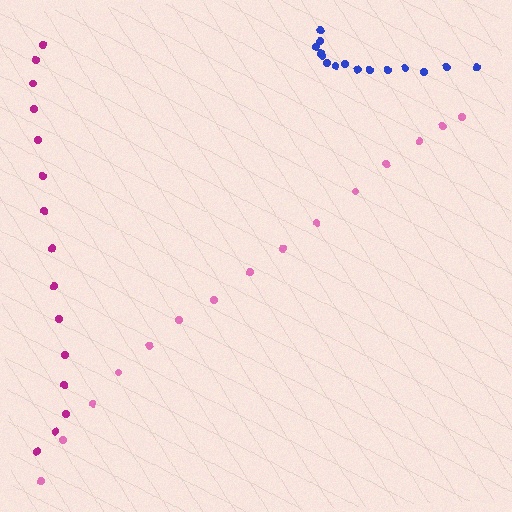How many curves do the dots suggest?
There are 3 distinct paths.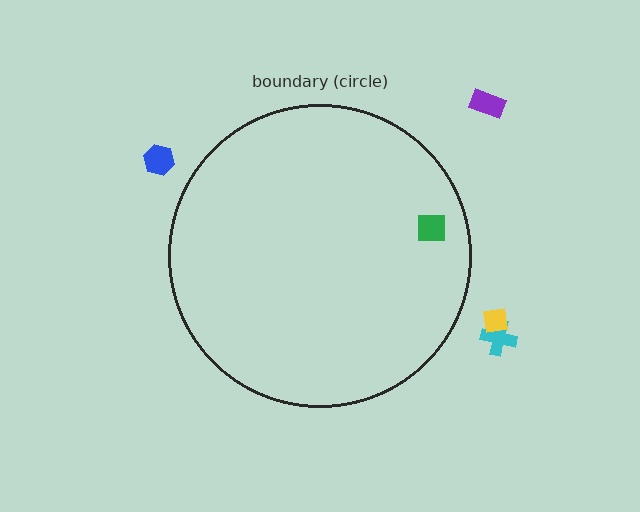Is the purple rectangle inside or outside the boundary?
Outside.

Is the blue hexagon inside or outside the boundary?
Outside.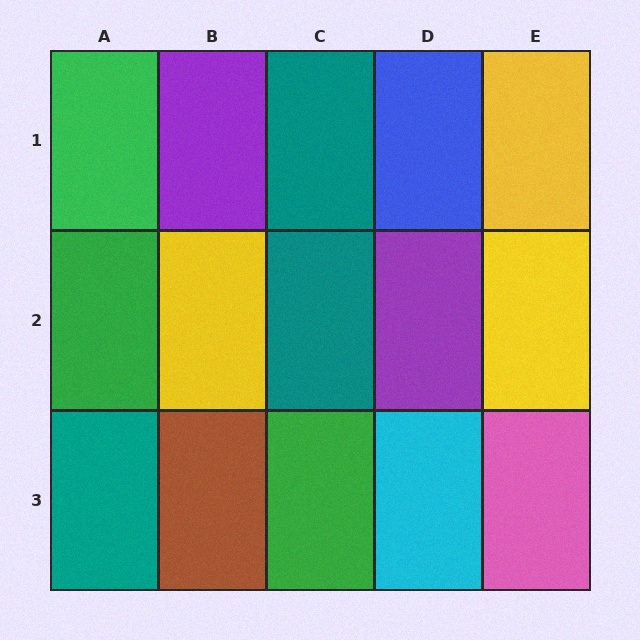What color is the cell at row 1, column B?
Purple.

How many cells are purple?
2 cells are purple.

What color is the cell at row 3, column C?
Green.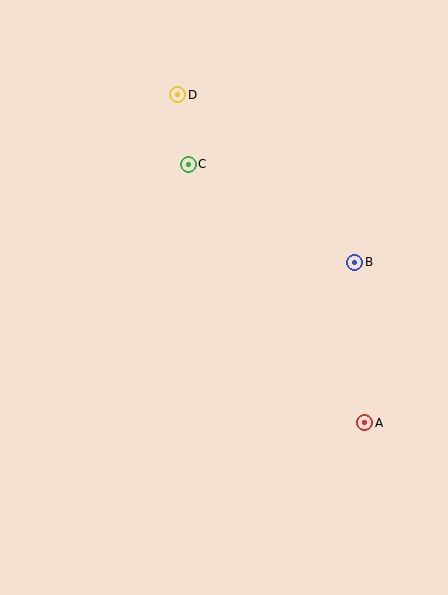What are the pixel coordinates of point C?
Point C is at (188, 164).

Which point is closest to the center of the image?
Point B at (355, 262) is closest to the center.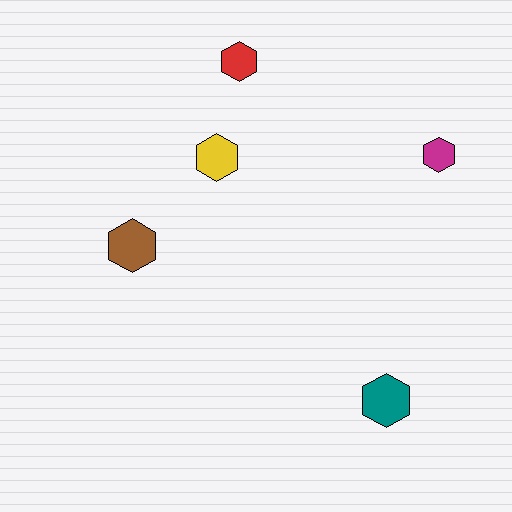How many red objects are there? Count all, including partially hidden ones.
There is 1 red object.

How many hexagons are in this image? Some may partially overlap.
There are 5 hexagons.